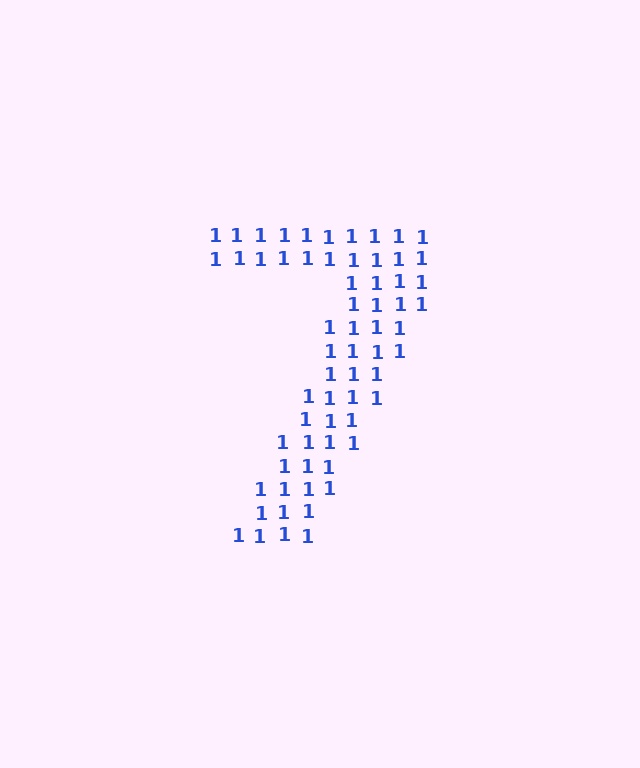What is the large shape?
The large shape is the digit 7.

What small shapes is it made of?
It is made of small digit 1's.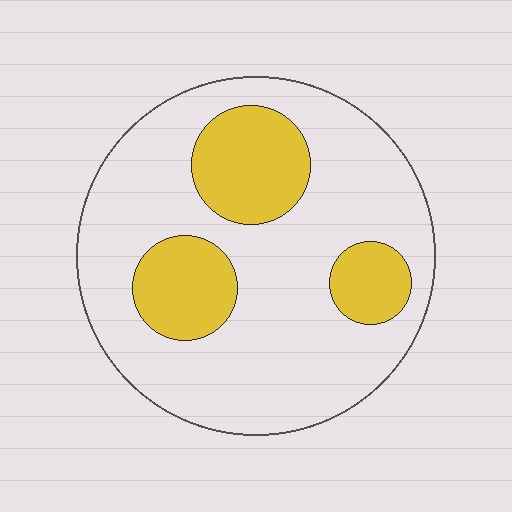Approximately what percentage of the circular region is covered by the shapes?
Approximately 25%.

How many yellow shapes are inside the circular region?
3.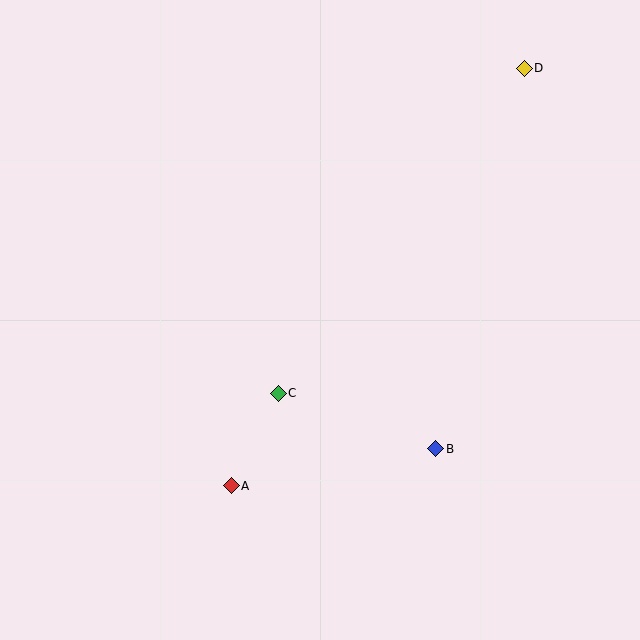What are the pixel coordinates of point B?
Point B is at (435, 449).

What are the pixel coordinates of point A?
Point A is at (231, 486).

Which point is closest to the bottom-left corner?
Point A is closest to the bottom-left corner.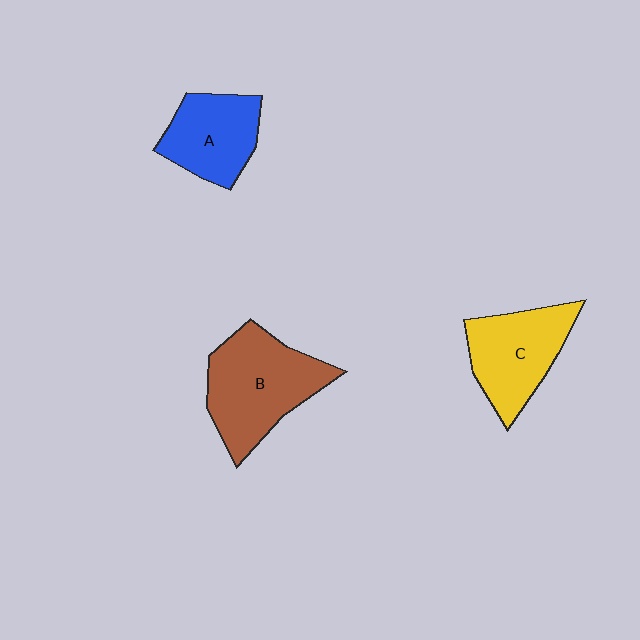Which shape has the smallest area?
Shape A (blue).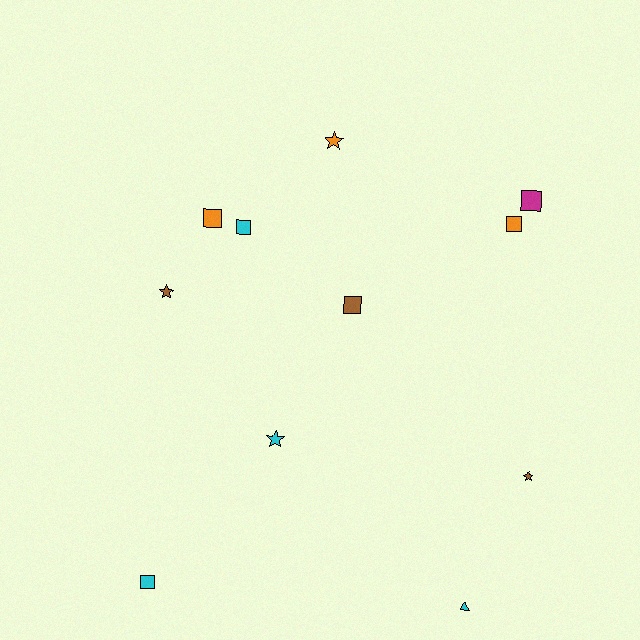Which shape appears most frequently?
Square, with 6 objects.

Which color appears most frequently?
Cyan, with 4 objects.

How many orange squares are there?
There are 2 orange squares.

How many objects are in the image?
There are 11 objects.